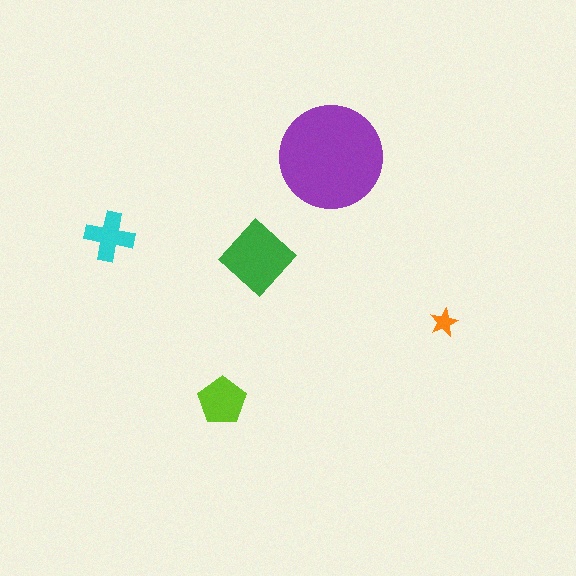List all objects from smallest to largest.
The orange star, the cyan cross, the lime pentagon, the green diamond, the purple circle.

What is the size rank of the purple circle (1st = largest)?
1st.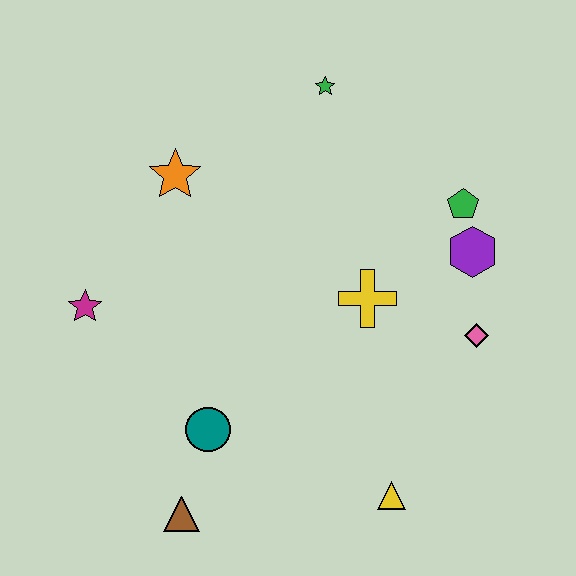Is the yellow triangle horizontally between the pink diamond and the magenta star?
Yes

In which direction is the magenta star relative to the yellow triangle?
The magenta star is to the left of the yellow triangle.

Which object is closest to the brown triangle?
The teal circle is closest to the brown triangle.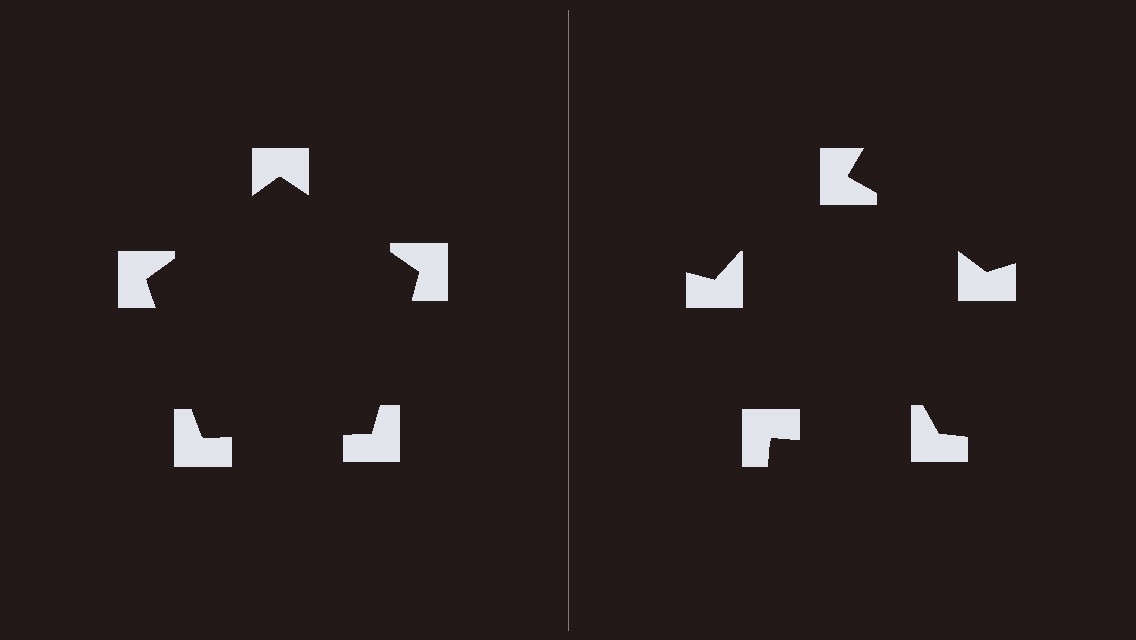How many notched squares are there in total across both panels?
10 — 5 on each side.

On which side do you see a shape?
An illusory pentagon appears on the left side. On the right side the wedge cuts are rotated, so no coherent shape forms.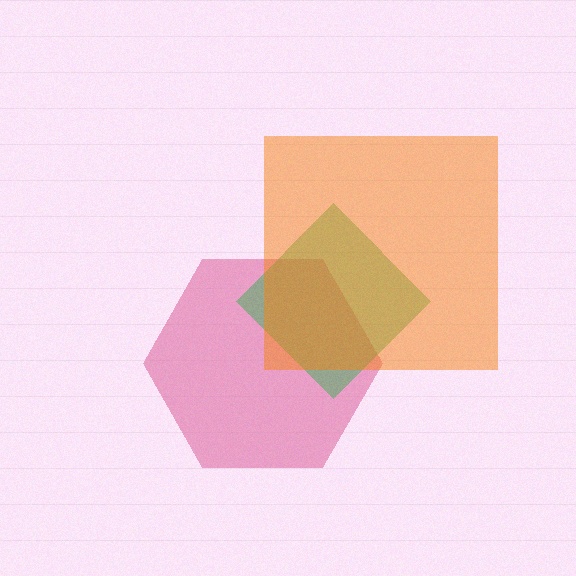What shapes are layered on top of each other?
The layered shapes are: a pink hexagon, a green diamond, an orange square.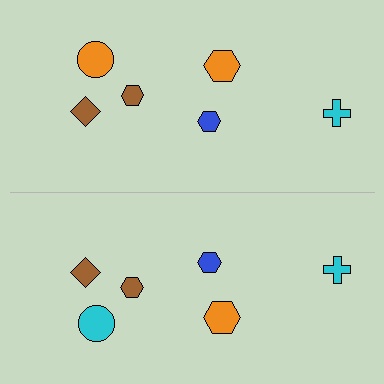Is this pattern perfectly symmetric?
No, the pattern is not perfectly symmetric. The cyan circle on the bottom side breaks the symmetry — its mirror counterpart is orange.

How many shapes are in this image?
There are 12 shapes in this image.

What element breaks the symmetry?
The cyan circle on the bottom side breaks the symmetry — its mirror counterpart is orange.